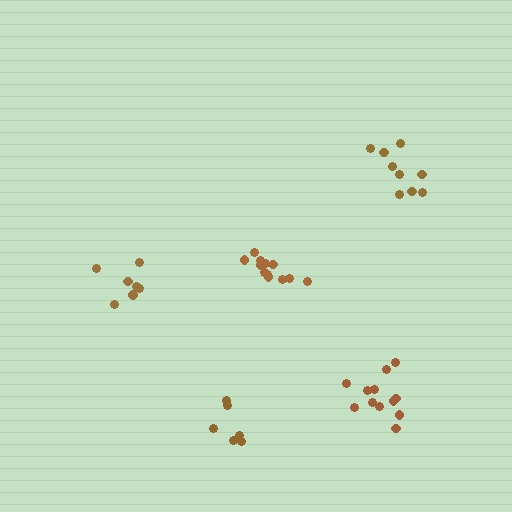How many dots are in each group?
Group 1: 7 dots, Group 2: 12 dots, Group 3: 9 dots, Group 4: 12 dots, Group 5: 6 dots (46 total).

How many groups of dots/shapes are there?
There are 5 groups.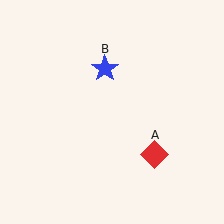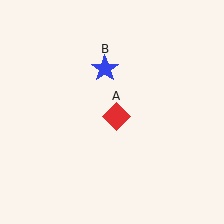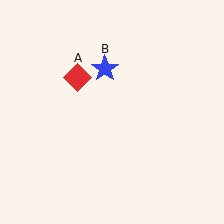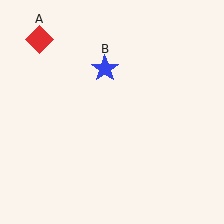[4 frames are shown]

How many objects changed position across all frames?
1 object changed position: red diamond (object A).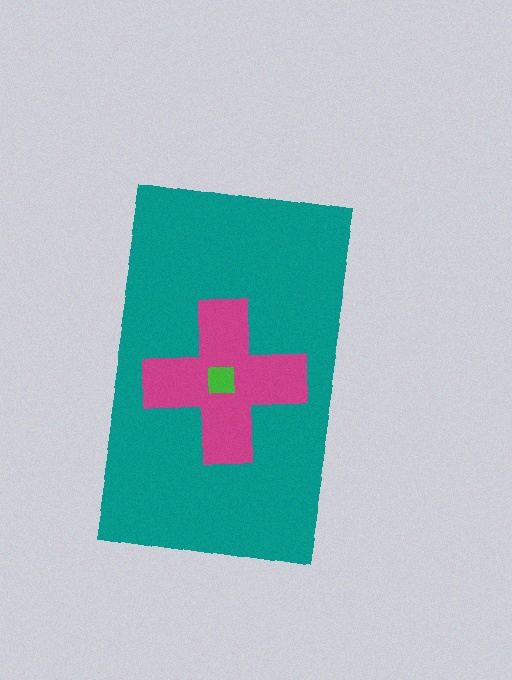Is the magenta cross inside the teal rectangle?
Yes.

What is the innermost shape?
The green square.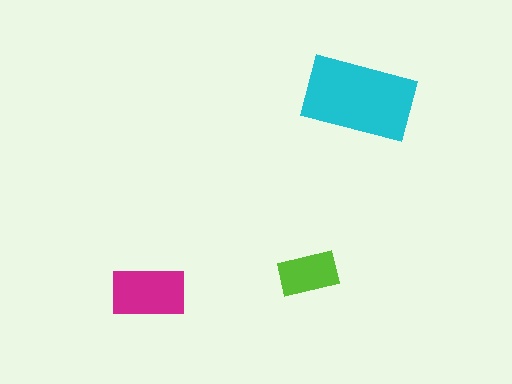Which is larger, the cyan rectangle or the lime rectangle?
The cyan one.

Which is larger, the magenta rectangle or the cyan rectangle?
The cyan one.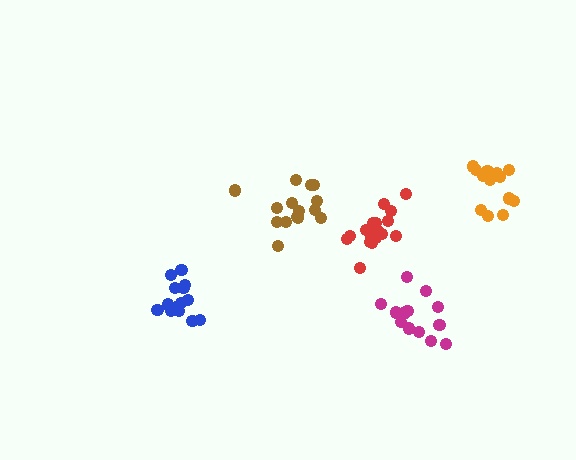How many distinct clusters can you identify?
There are 5 distinct clusters.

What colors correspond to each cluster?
The clusters are colored: red, magenta, brown, blue, orange.